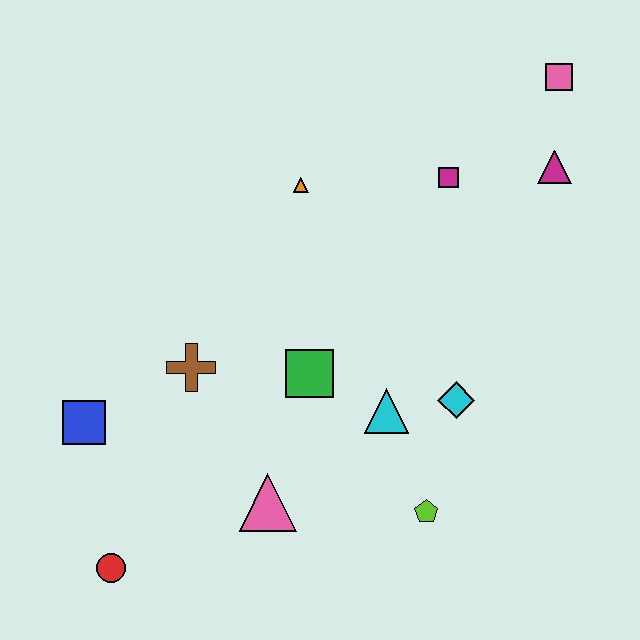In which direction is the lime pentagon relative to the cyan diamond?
The lime pentagon is below the cyan diamond.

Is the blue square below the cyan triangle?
Yes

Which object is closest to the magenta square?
The magenta triangle is closest to the magenta square.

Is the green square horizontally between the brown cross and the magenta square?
Yes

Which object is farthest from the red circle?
The pink square is farthest from the red circle.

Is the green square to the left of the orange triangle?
No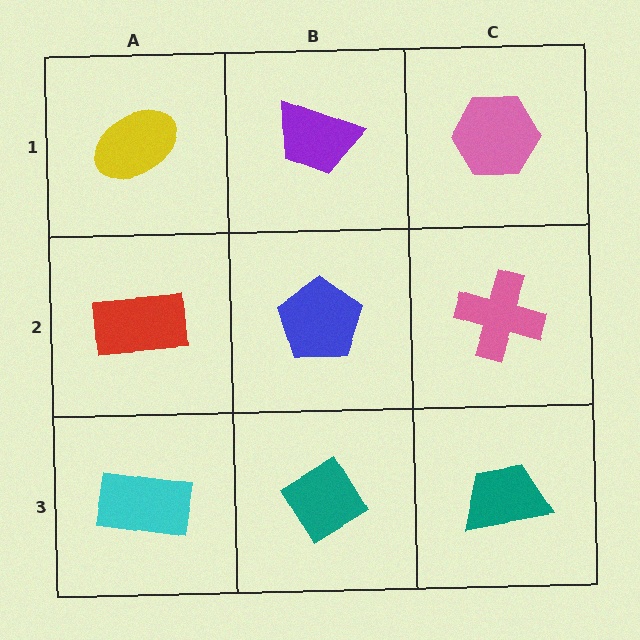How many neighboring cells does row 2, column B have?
4.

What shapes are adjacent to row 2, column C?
A pink hexagon (row 1, column C), a teal trapezoid (row 3, column C), a blue pentagon (row 2, column B).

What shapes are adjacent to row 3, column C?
A pink cross (row 2, column C), a teal diamond (row 3, column B).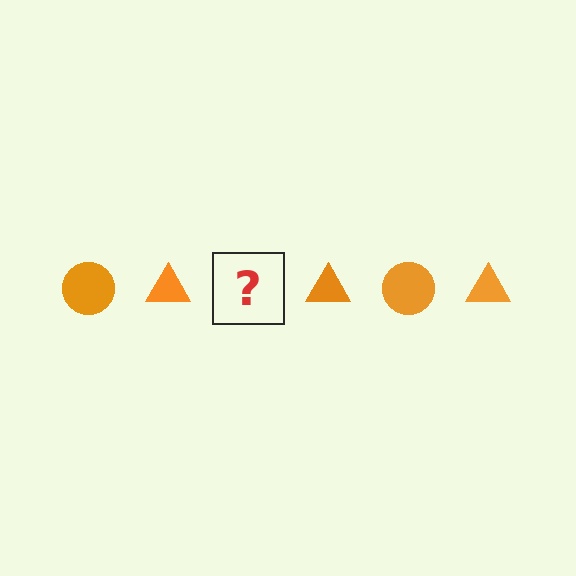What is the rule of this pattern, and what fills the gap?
The rule is that the pattern cycles through circle, triangle shapes in orange. The gap should be filled with an orange circle.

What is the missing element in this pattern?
The missing element is an orange circle.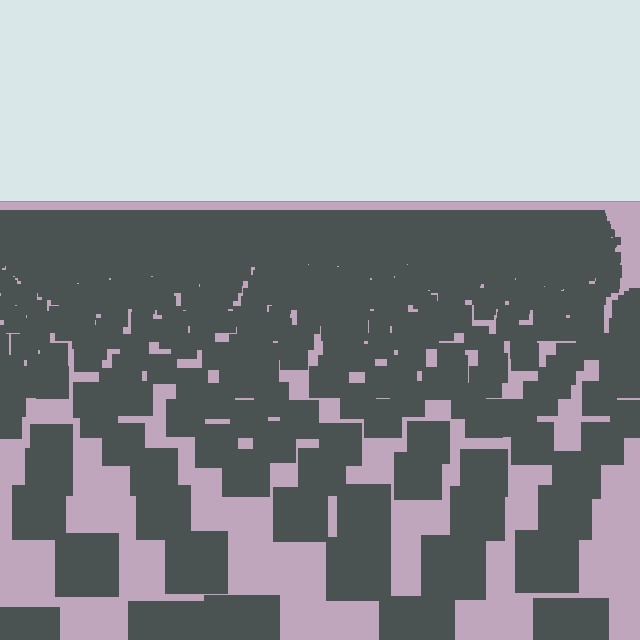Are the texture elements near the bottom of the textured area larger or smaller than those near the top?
Larger. Near the bottom, elements are closer to the viewer and appear at a bigger on-screen size.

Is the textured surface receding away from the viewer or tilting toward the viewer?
The surface is receding away from the viewer. Texture elements get smaller and denser toward the top.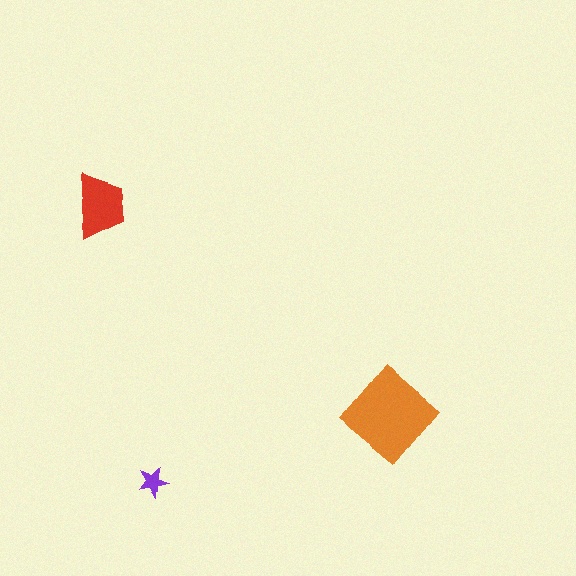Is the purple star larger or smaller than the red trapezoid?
Smaller.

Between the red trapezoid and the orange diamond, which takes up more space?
The orange diamond.